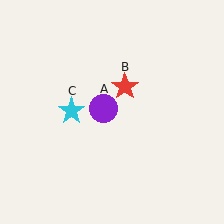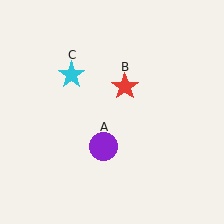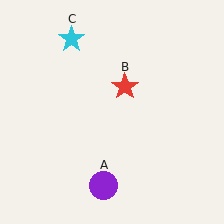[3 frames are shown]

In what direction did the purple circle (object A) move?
The purple circle (object A) moved down.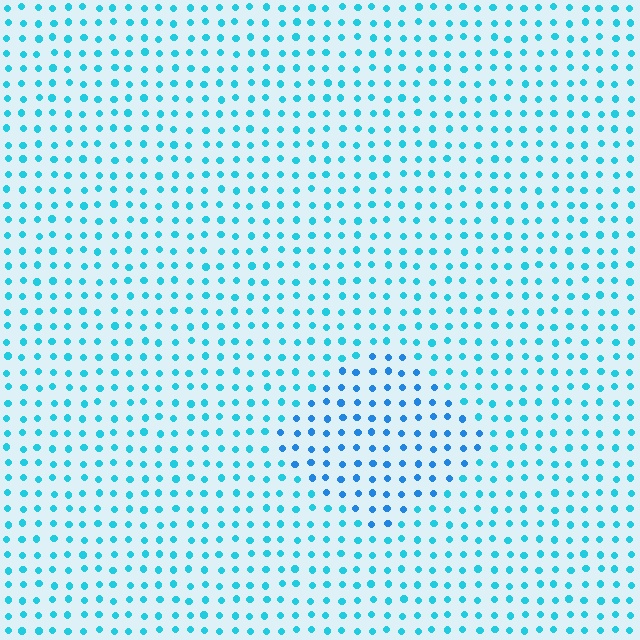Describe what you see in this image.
The image is filled with small cyan elements in a uniform arrangement. A diamond-shaped region is visible where the elements are tinted to a slightly different hue, forming a subtle color boundary.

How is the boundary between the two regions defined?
The boundary is defined purely by a slight shift in hue (about 22 degrees). Spacing, size, and orientation are identical on both sides.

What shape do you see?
I see a diamond.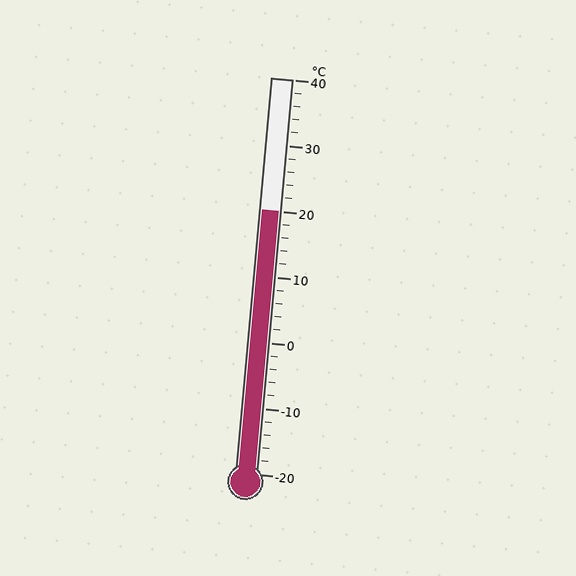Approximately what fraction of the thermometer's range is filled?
The thermometer is filled to approximately 65% of its range.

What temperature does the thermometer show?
The thermometer shows approximately 20°C.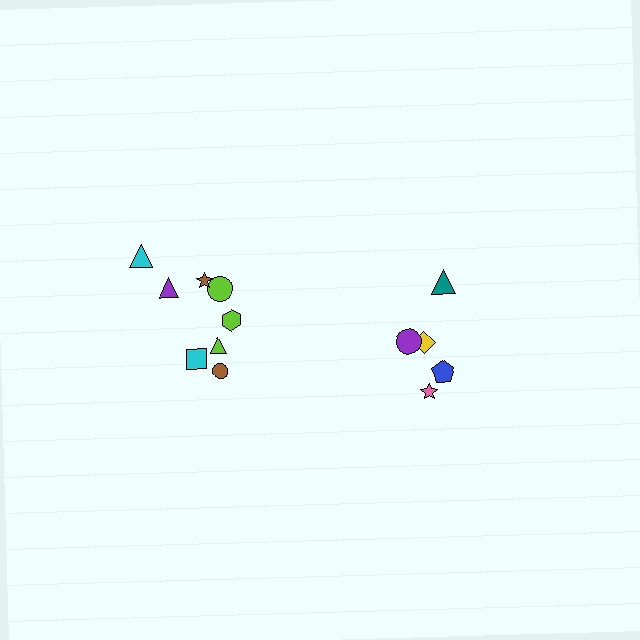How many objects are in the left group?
There are 8 objects.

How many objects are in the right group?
There are 5 objects.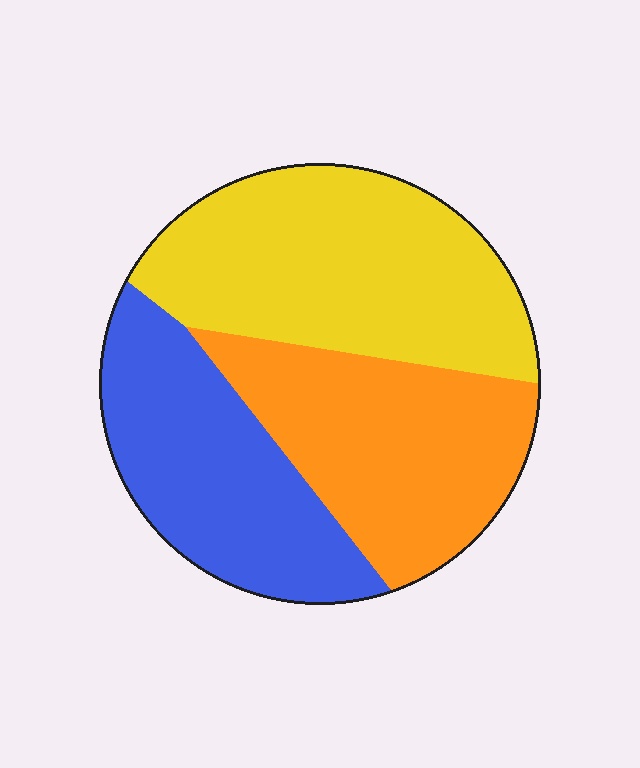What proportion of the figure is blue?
Blue takes up between a sixth and a third of the figure.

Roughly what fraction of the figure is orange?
Orange covers about 30% of the figure.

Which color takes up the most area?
Yellow, at roughly 40%.